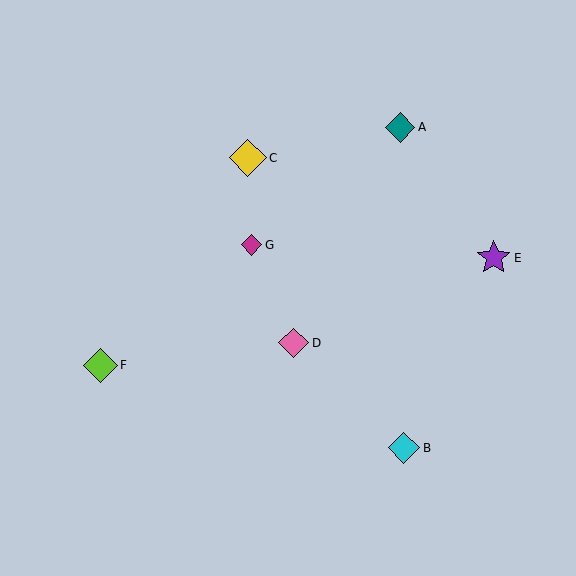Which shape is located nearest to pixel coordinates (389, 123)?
The teal diamond (labeled A) at (400, 127) is nearest to that location.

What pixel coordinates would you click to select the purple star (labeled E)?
Click at (494, 258) to select the purple star E.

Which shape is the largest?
The yellow diamond (labeled C) is the largest.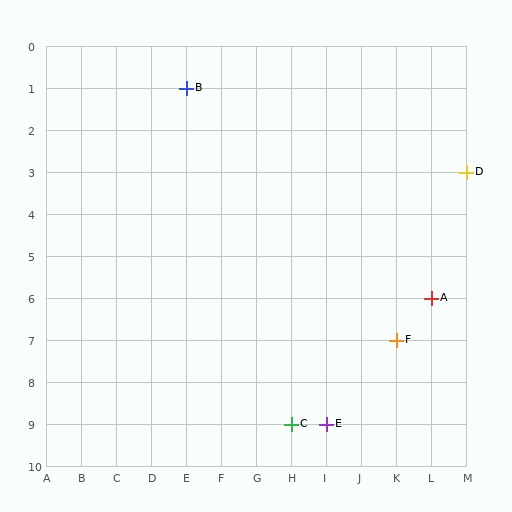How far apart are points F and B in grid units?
Points F and B are 6 columns and 6 rows apart (about 8.5 grid units diagonally).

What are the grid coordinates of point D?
Point D is at grid coordinates (M, 3).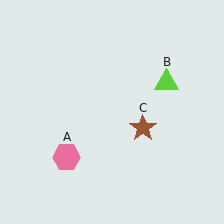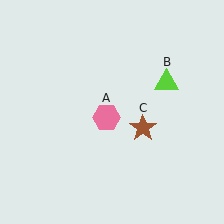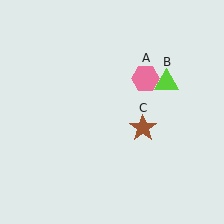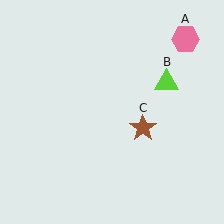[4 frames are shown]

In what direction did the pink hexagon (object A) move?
The pink hexagon (object A) moved up and to the right.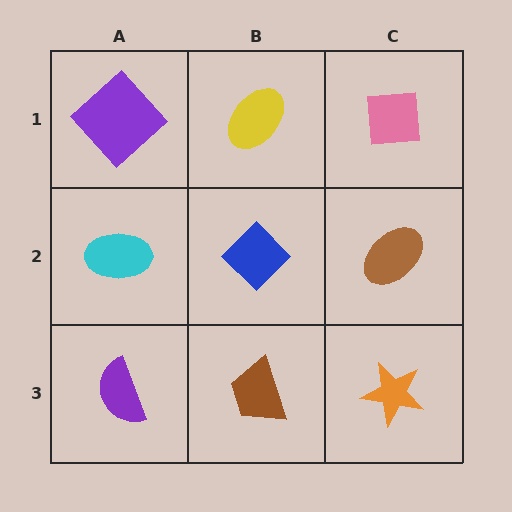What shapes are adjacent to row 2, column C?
A pink square (row 1, column C), an orange star (row 3, column C), a blue diamond (row 2, column B).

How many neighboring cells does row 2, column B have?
4.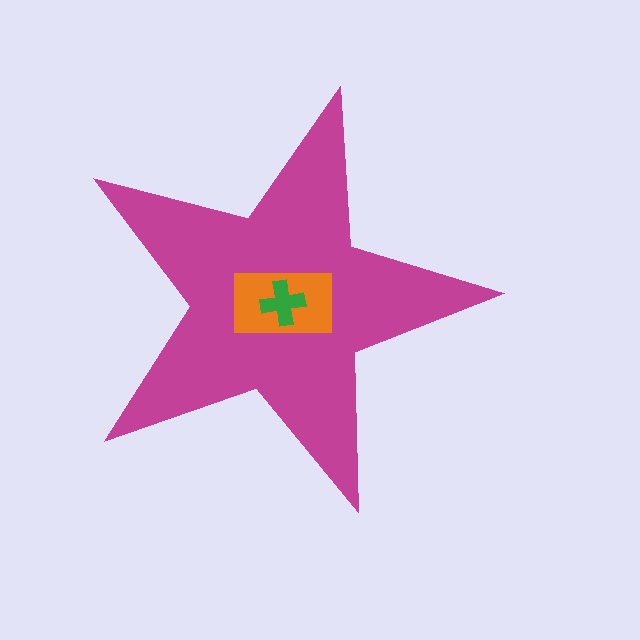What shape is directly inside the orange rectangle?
The green cross.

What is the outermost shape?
The magenta star.